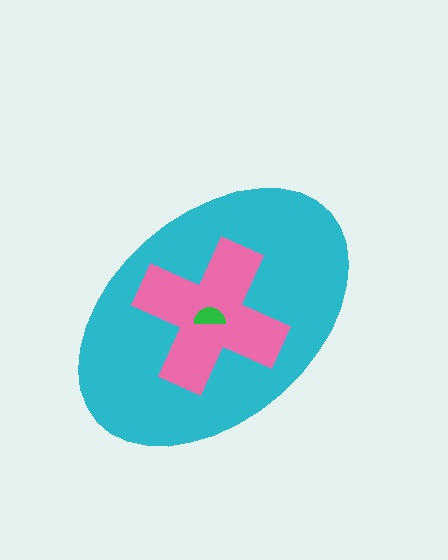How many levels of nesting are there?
3.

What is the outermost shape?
The cyan ellipse.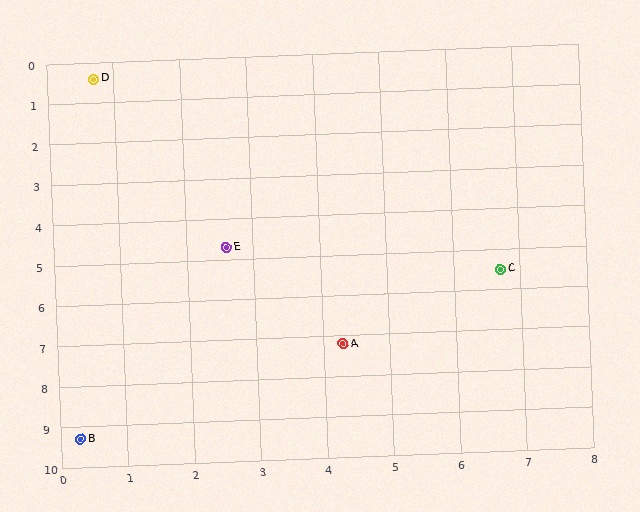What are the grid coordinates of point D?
Point D is at approximately (0.7, 0.4).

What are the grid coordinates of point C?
Point C is at approximately (6.7, 5.5).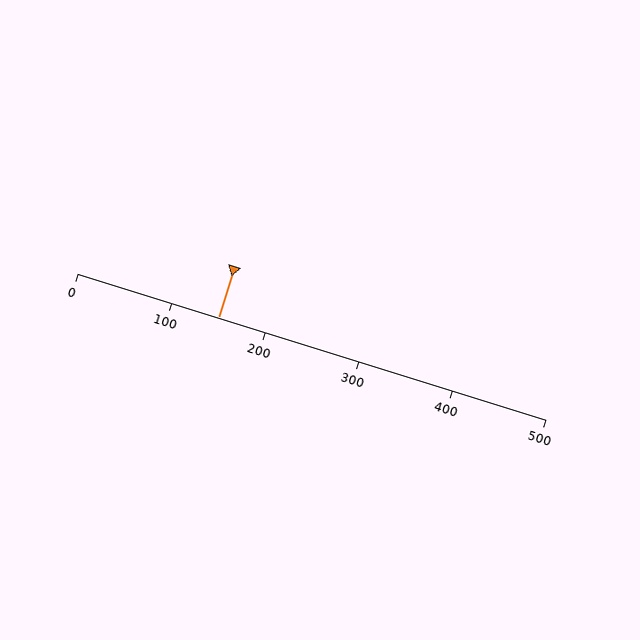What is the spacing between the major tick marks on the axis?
The major ticks are spaced 100 apart.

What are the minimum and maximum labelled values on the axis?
The axis runs from 0 to 500.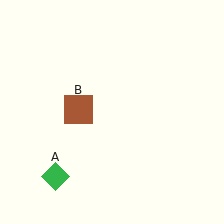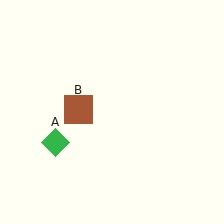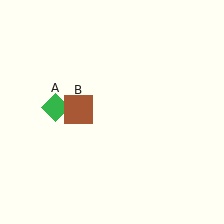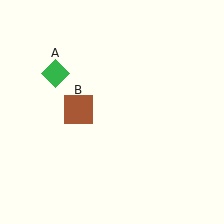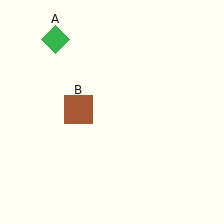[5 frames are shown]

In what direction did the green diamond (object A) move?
The green diamond (object A) moved up.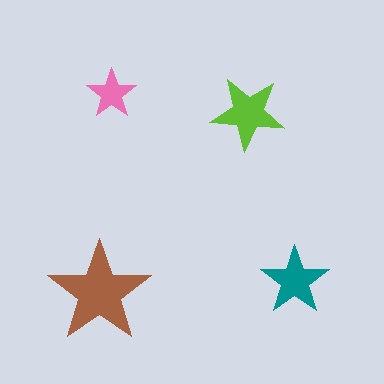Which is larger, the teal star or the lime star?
The lime one.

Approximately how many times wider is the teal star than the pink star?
About 1.5 times wider.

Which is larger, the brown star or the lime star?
The brown one.